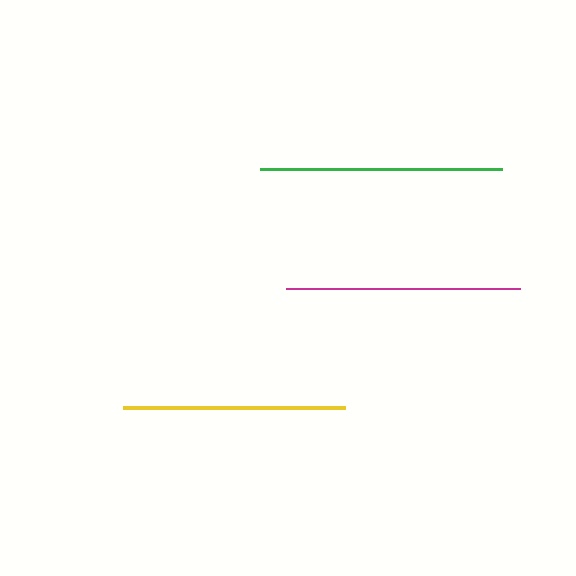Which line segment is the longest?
The green line is the longest at approximately 242 pixels.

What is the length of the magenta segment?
The magenta segment is approximately 235 pixels long.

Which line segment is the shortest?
The yellow line is the shortest at approximately 222 pixels.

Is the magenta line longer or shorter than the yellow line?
The magenta line is longer than the yellow line.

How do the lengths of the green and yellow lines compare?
The green and yellow lines are approximately the same length.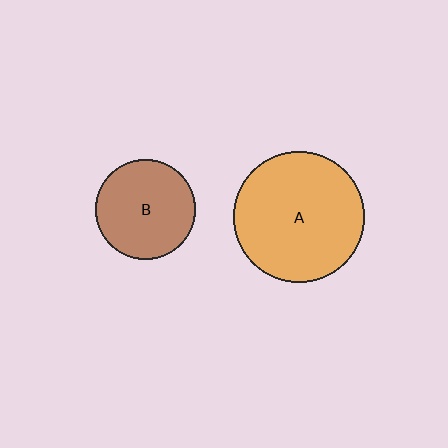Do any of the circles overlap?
No, none of the circles overlap.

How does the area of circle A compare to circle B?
Approximately 1.7 times.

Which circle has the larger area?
Circle A (orange).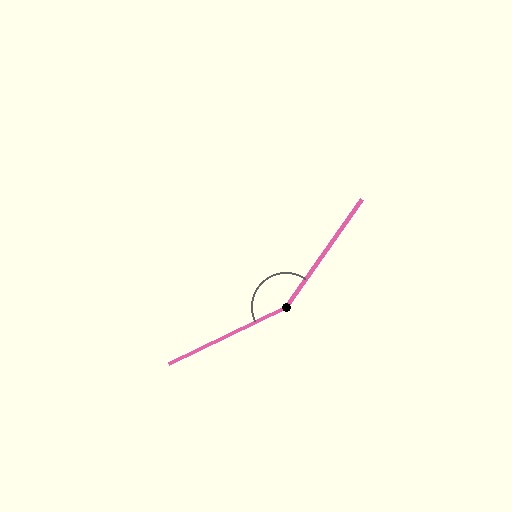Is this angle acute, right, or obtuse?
It is obtuse.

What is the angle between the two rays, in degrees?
Approximately 151 degrees.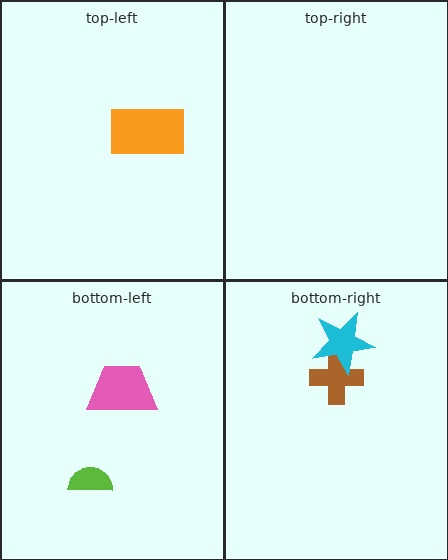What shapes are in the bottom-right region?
The brown cross, the cyan star.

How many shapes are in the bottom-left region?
2.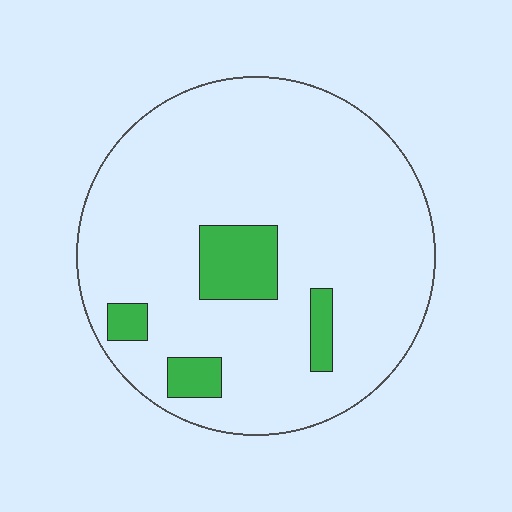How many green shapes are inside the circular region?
4.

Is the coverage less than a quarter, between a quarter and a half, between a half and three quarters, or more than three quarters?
Less than a quarter.